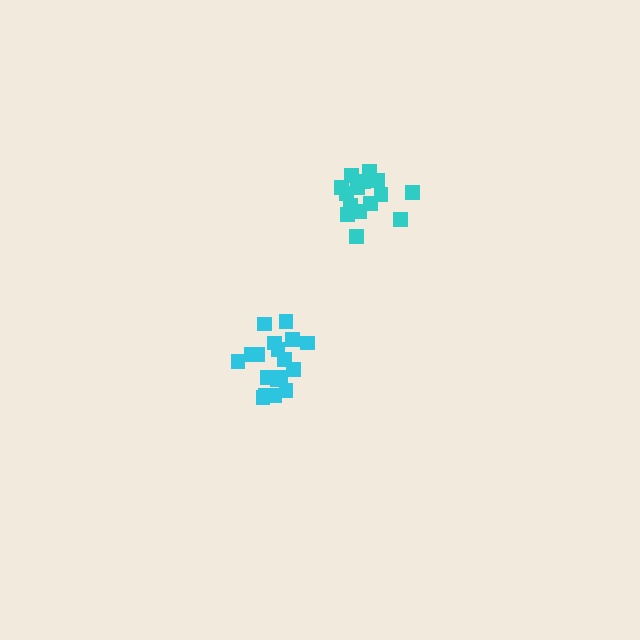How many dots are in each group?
Group 1: 18 dots, Group 2: 15 dots (33 total).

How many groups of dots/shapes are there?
There are 2 groups.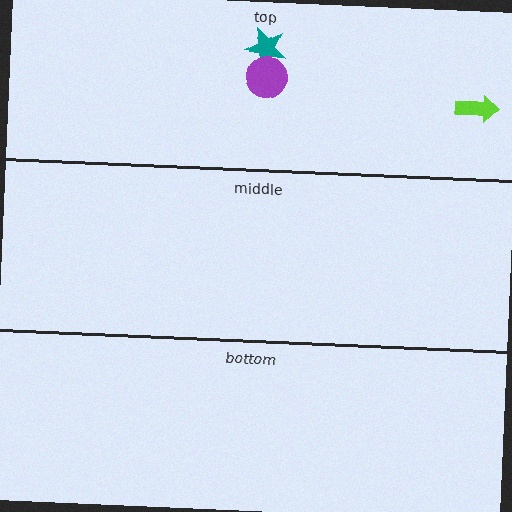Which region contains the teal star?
The top region.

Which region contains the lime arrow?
The top region.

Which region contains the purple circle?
The top region.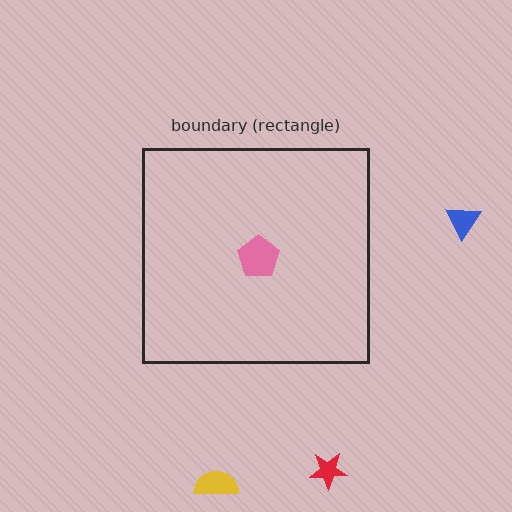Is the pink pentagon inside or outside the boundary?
Inside.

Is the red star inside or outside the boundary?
Outside.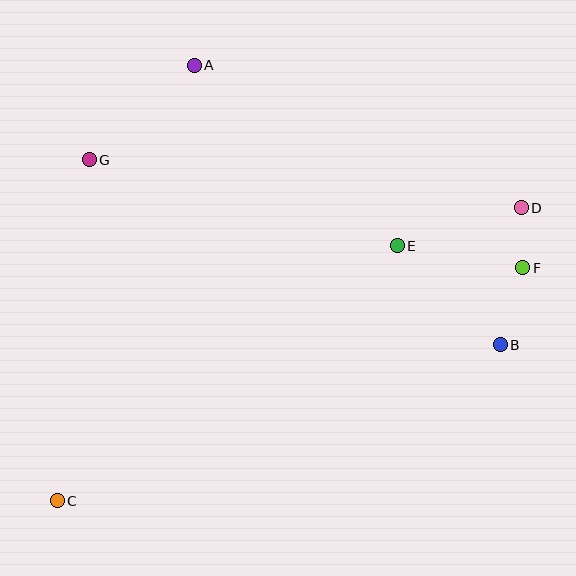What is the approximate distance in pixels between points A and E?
The distance between A and E is approximately 272 pixels.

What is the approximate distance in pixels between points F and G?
The distance between F and G is approximately 447 pixels.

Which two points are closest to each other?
Points D and F are closest to each other.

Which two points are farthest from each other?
Points C and D are farthest from each other.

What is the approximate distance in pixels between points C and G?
The distance between C and G is approximately 342 pixels.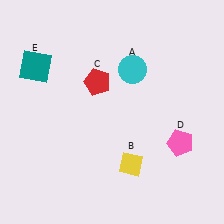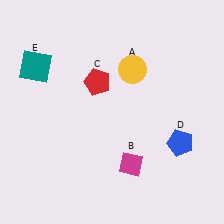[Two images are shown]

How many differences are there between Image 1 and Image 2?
There are 3 differences between the two images.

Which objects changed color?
A changed from cyan to yellow. B changed from yellow to magenta. D changed from pink to blue.